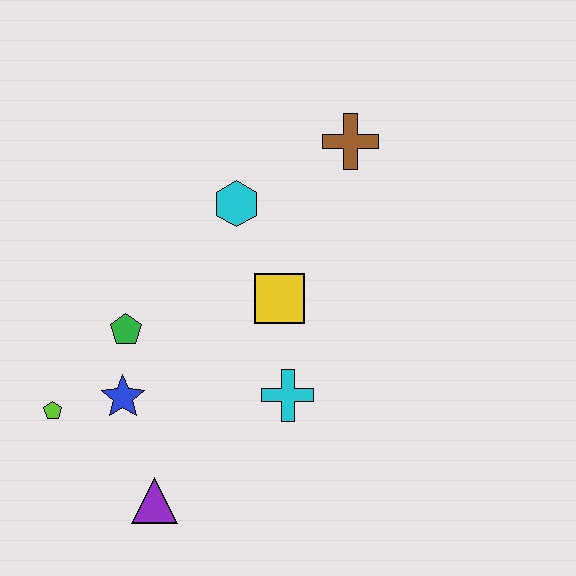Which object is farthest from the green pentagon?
The brown cross is farthest from the green pentagon.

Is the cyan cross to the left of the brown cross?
Yes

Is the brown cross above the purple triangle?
Yes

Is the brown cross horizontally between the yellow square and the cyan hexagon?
No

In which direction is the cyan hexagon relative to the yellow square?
The cyan hexagon is above the yellow square.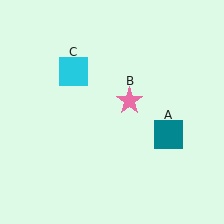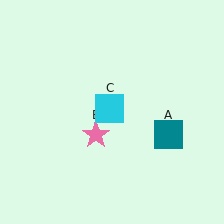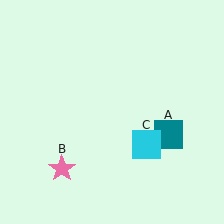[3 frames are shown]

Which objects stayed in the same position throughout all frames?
Teal square (object A) remained stationary.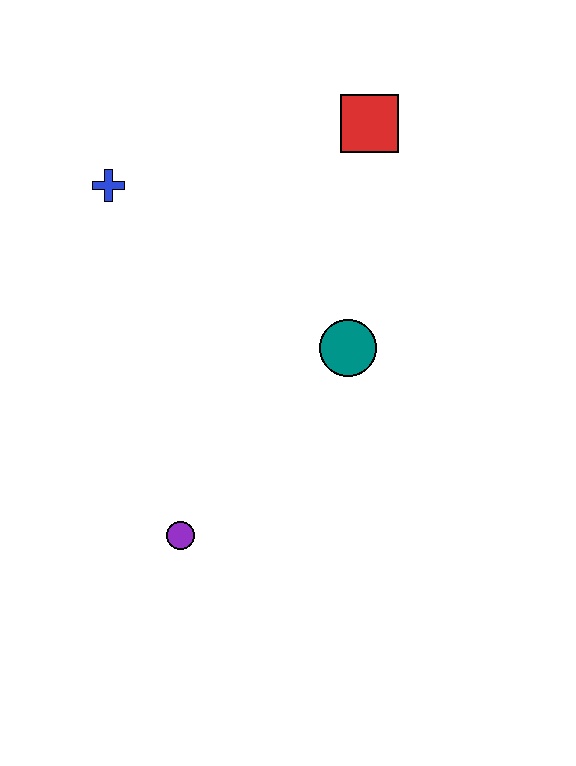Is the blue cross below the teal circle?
No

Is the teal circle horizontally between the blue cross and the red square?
Yes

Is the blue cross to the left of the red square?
Yes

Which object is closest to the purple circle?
The teal circle is closest to the purple circle.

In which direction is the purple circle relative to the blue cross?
The purple circle is below the blue cross.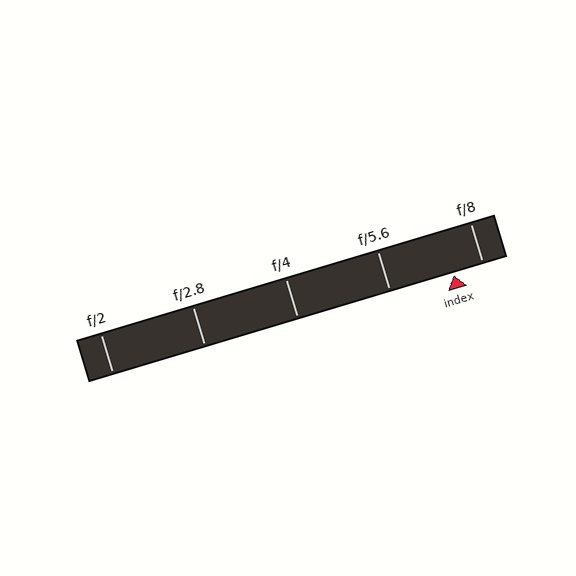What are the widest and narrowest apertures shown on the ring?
The widest aperture shown is f/2 and the narrowest is f/8.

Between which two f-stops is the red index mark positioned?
The index mark is between f/5.6 and f/8.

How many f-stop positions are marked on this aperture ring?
There are 5 f-stop positions marked.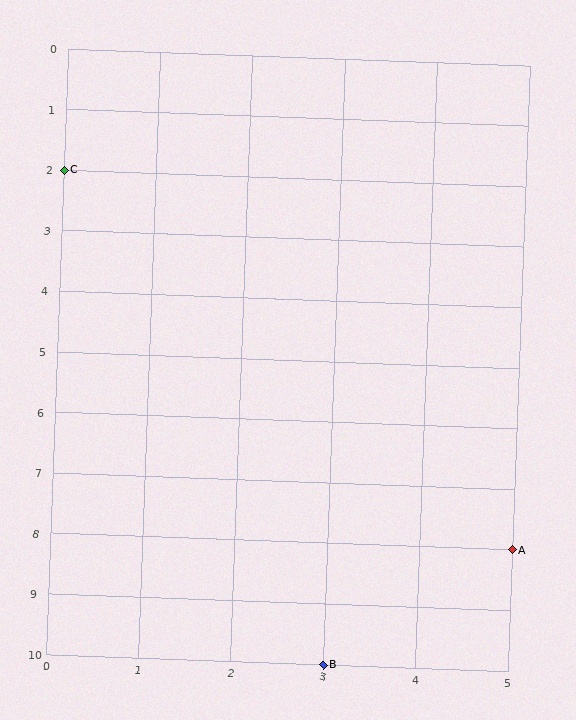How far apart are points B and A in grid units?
Points B and A are 2 columns and 2 rows apart (about 2.8 grid units diagonally).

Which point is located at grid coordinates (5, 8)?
Point A is at (5, 8).